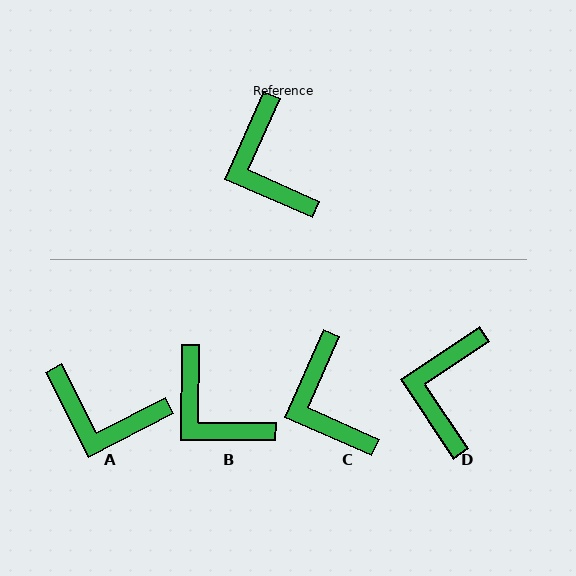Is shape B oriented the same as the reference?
No, it is off by about 23 degrees.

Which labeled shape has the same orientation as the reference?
C.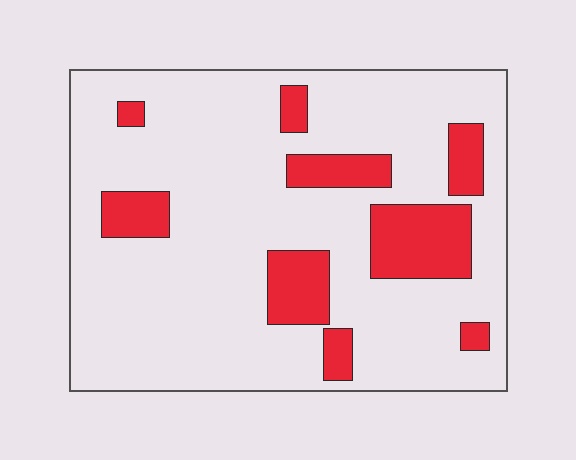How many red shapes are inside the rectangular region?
9.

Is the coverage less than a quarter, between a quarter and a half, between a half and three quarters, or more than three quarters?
Less than a quarter.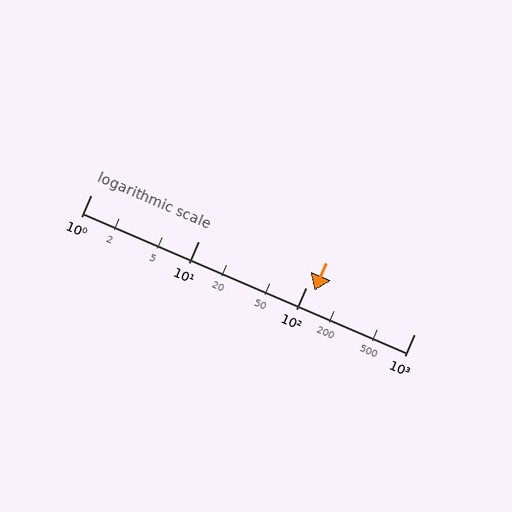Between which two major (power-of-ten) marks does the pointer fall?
The pointer is between 100 and 1000.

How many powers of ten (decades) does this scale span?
The scale spans 3 decades, from 1 to 1000.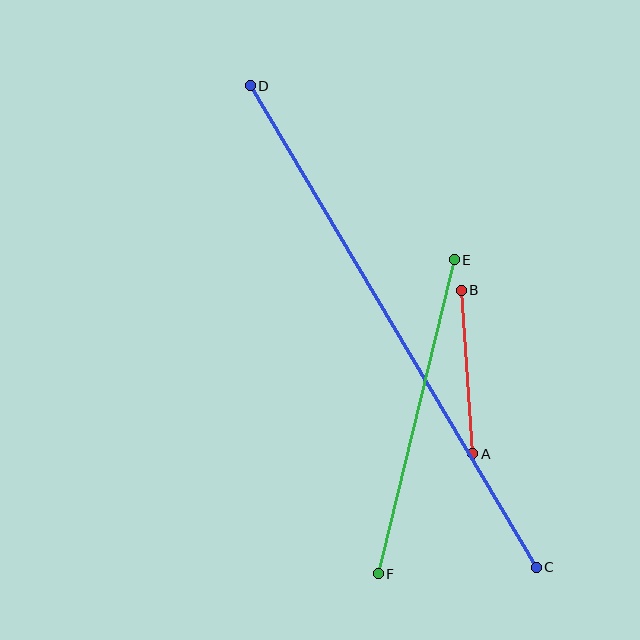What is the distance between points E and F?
The distance is approximately 323 pixels.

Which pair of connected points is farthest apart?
Points C and D are farthest apart.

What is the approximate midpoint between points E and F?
The midpoint is at approximately (416, 417) pixels.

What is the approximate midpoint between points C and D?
The midpoint is at approximately (393, 326) pixels.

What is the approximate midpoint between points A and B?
The midpoint is at approximately (467, 372) pixels.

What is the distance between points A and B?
The distance is approximately 164 pixels.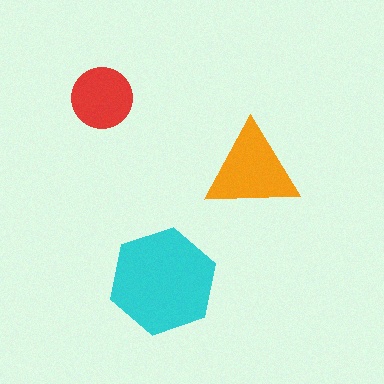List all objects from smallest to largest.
The red circle, the orange triangle, the cyan hexagon.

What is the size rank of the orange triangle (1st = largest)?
2nd.